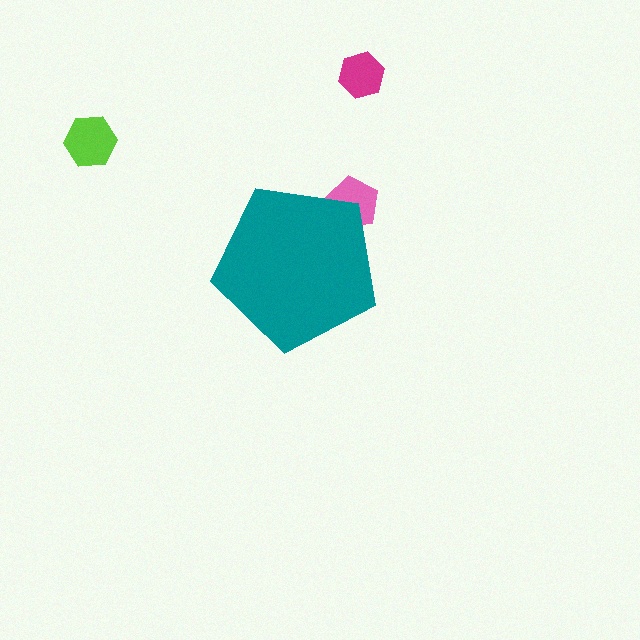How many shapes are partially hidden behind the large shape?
1 shape is partially hidden.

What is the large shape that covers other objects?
A teal pentagon.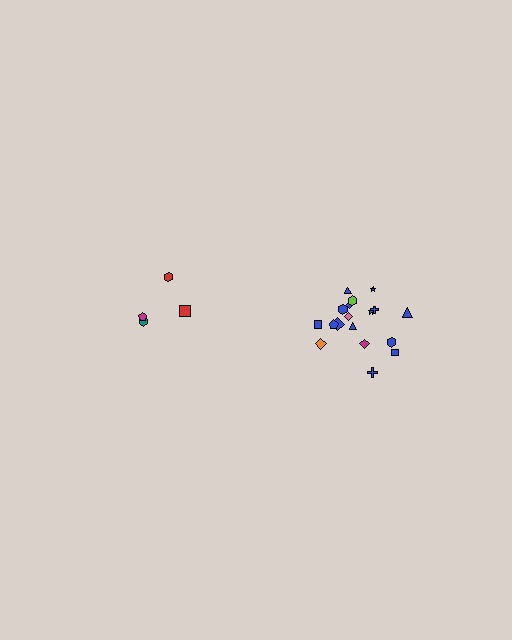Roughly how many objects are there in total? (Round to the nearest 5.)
Roughly 20 objects in total.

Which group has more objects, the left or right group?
The right group.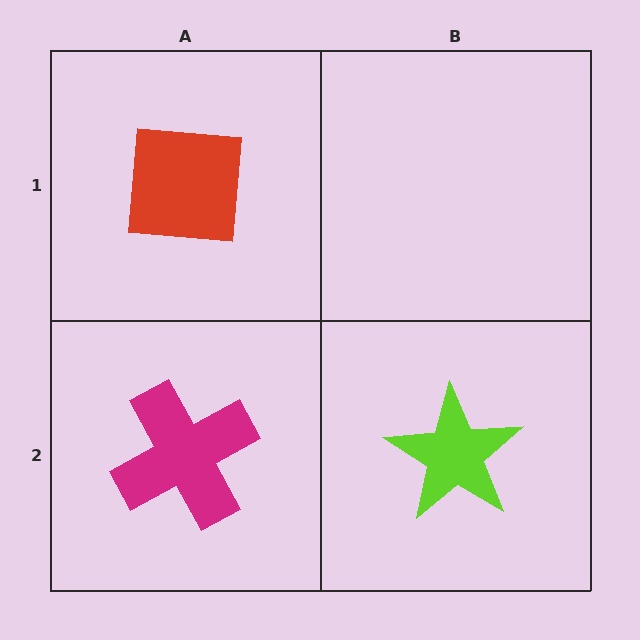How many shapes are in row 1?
1 shape.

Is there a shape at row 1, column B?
No, that cell is empty.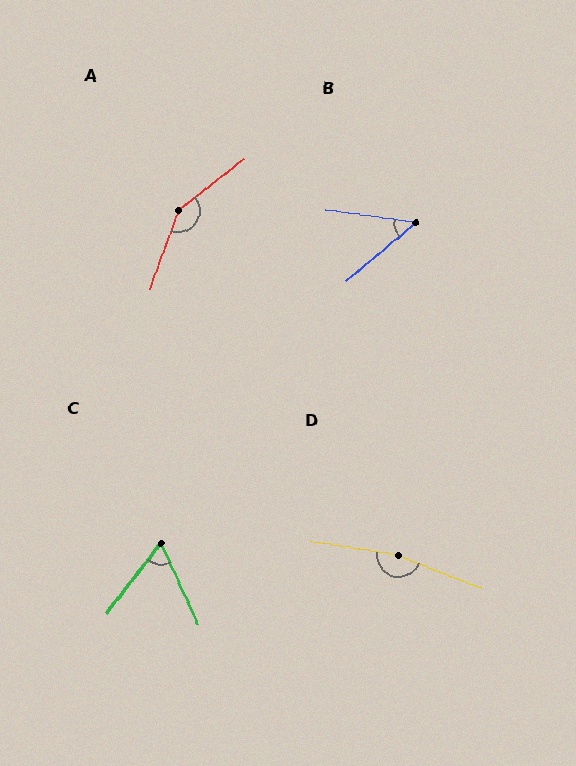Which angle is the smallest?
B, at approximately 48 degrees.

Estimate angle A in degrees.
Approximately 148 degrees.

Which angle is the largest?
D, at approximately 167 degrees.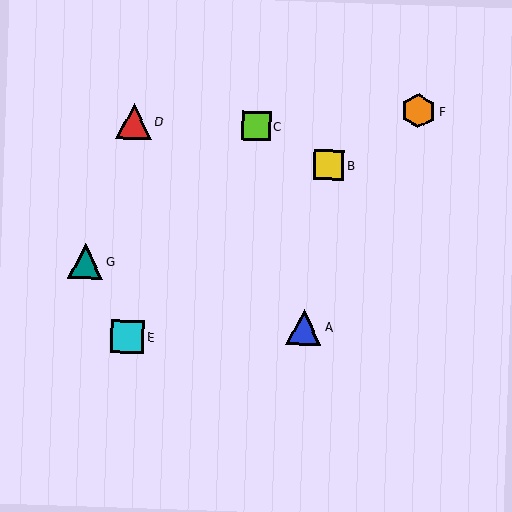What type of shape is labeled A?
Shape A is a blue triangle.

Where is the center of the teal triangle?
The center of the teal triangle is at (86, 262).